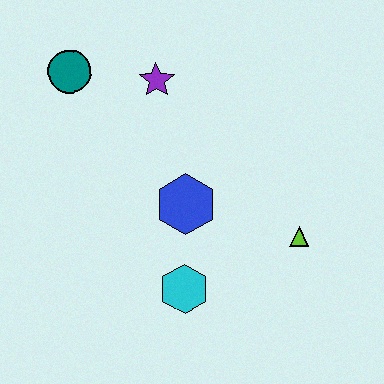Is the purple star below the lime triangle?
No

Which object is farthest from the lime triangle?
The teal circle is farthest from the lime triangle.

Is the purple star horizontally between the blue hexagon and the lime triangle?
No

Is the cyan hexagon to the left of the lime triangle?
Yes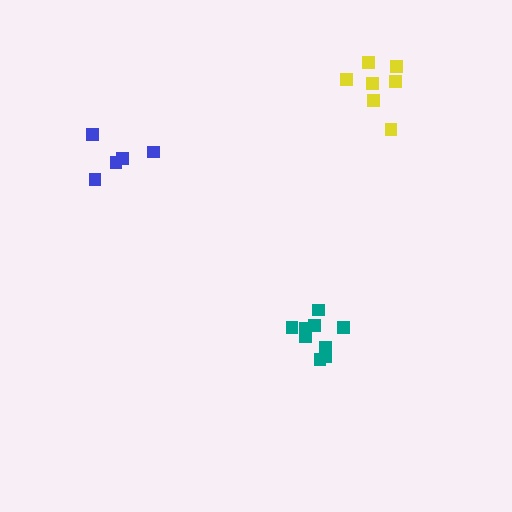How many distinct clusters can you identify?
There are 3 distinct clusters.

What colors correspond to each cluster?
The clusters are colored: teal, blue, yellow.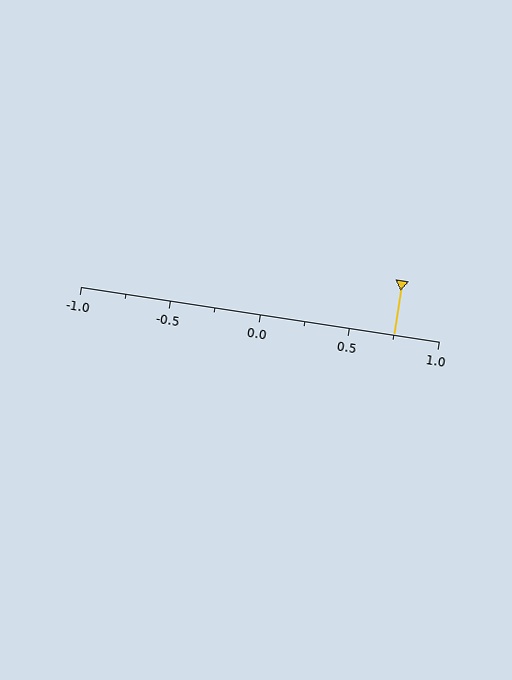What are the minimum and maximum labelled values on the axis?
The axis runs from -1.0 to 1.0.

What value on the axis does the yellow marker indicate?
The marker indicates approximately 0.75.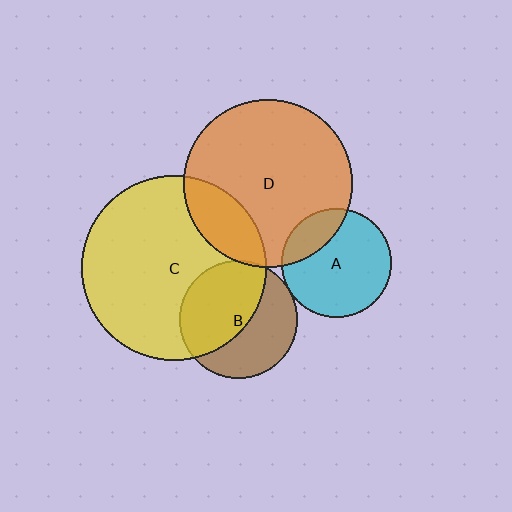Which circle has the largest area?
Circle C (yellow).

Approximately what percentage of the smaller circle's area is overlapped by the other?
Approximately 20%.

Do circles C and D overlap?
Yes.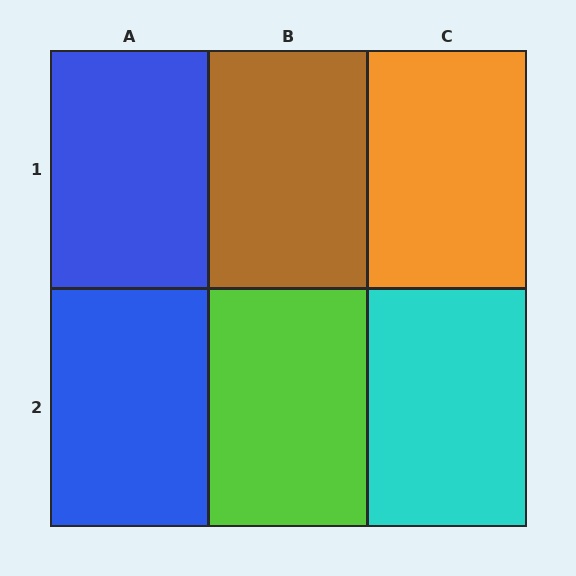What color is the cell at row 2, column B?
Lime.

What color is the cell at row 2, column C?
Cyan.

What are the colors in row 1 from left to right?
Blue, brown, orange.